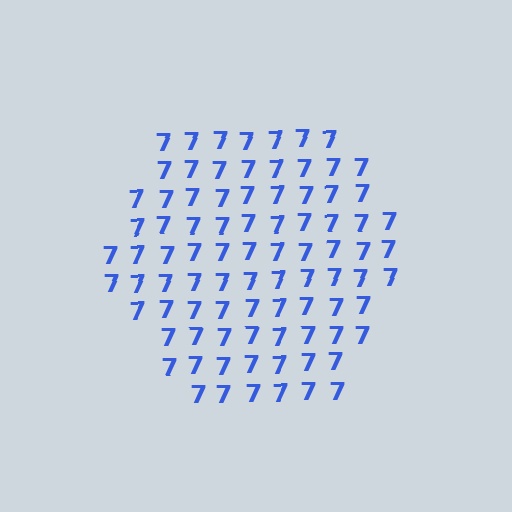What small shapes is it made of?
It is made of small digit 7's.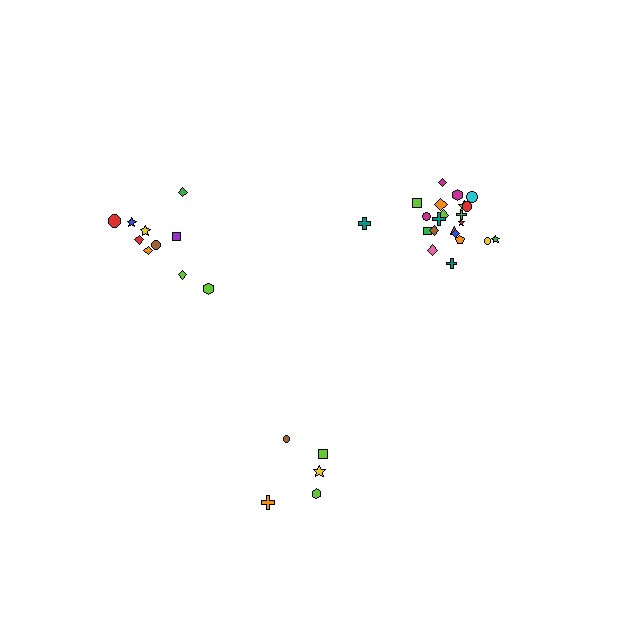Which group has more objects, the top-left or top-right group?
The top-right group.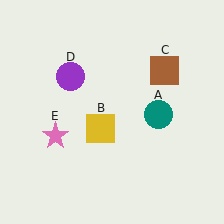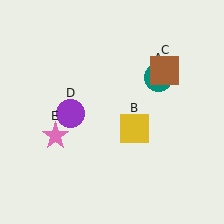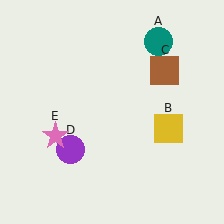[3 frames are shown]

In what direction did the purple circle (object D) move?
The purple circle (object D) moved down.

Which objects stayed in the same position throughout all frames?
Brown square (object C) and pink star (object E) remained stationary.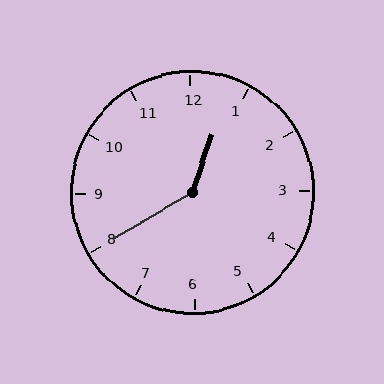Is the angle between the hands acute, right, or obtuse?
It is obtuse.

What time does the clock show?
12:40.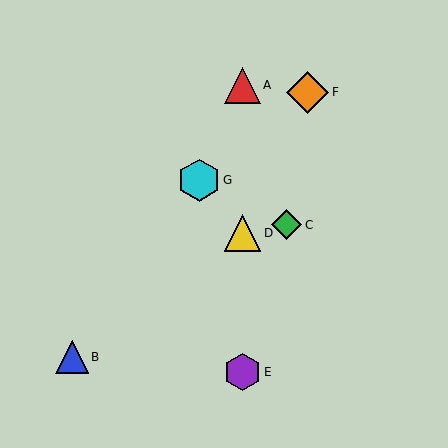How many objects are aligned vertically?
3 objects (A, D, E) are aligned vertically.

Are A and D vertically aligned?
Yes, both are at x≈243.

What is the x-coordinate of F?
Object F is at x≈307.